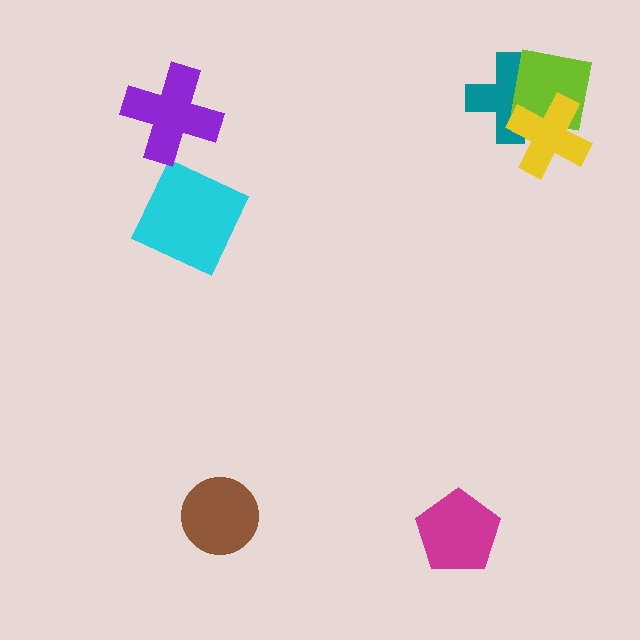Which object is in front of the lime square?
The yellow cross is in front of the lime square.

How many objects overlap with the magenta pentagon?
0 objects overlap with the magenta pentagon.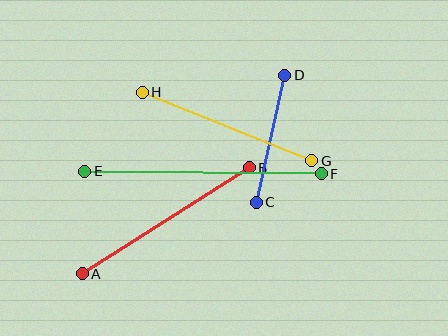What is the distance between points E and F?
The distance is approximately 236 pixels.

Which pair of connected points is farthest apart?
Points E and F are farthest apart.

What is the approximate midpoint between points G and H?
The midpoint is at approximately (227, 127) pixels.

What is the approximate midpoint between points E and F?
The midpoint is at approximately (203, 172) pixels.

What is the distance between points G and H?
The distance is approximately 183 pixels.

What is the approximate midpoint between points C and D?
The midpoint is at approximately (270, 139) pixels.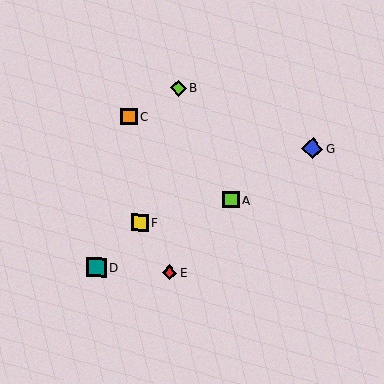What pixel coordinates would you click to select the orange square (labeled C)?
Click at (129, 117) to select the orange square C.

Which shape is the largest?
The blue diamond (labeled G) is the largest.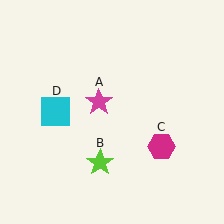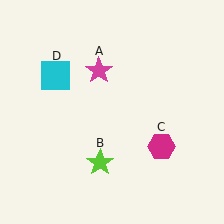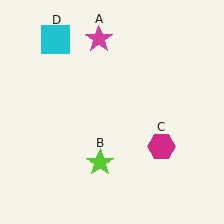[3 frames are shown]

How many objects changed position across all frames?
2 objects changed position: magenta star (object A), cyan square (object D).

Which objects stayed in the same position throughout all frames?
Lime star (object B) and magenta hexagon (object C) remained stationary.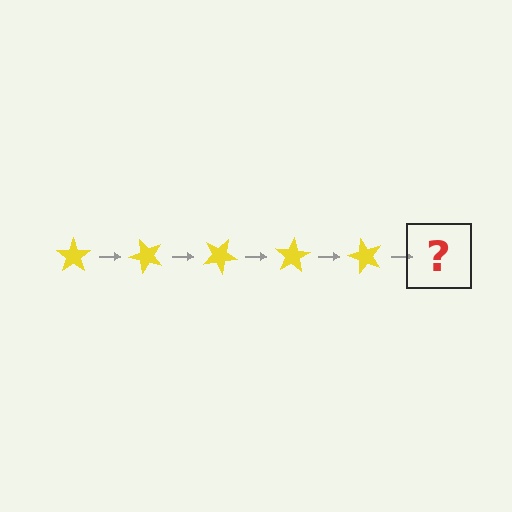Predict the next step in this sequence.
The next step is a yellow star rotated 250 degrees.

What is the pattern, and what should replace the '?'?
The pattern is that the star rotates 50 degrees each step. The '?' should be a yellow star rotated 250 degrees.